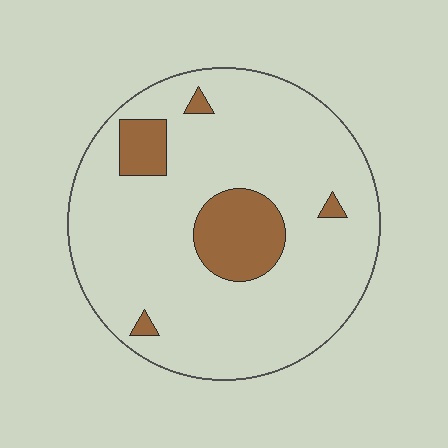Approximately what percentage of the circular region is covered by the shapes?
Approximately 15%.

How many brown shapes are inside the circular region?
5.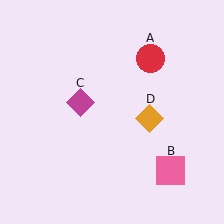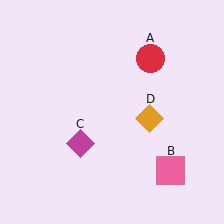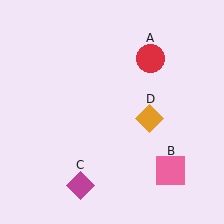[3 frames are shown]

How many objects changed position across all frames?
1 object changed position: magenta diamond (object C).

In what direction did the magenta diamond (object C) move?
The magenta diamond (object C) moved down.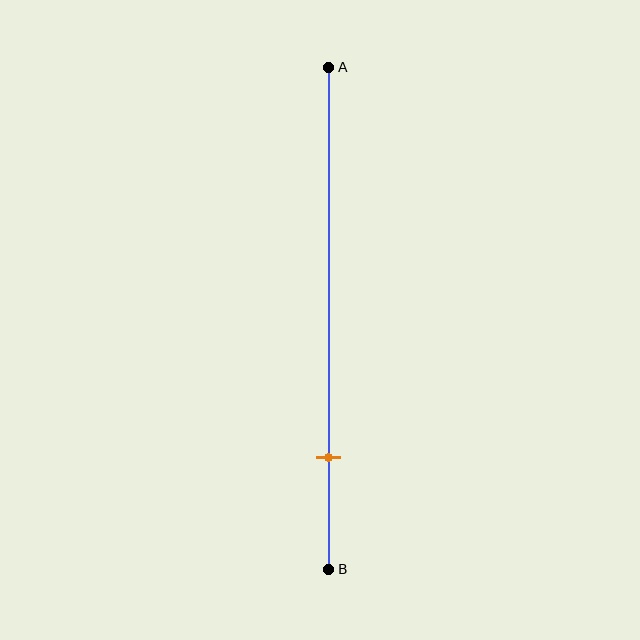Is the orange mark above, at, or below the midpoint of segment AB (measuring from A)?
The orange mark is below the midpoint of segment AB.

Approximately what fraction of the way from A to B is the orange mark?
The orange mark is approximately 80% of the way from A to B.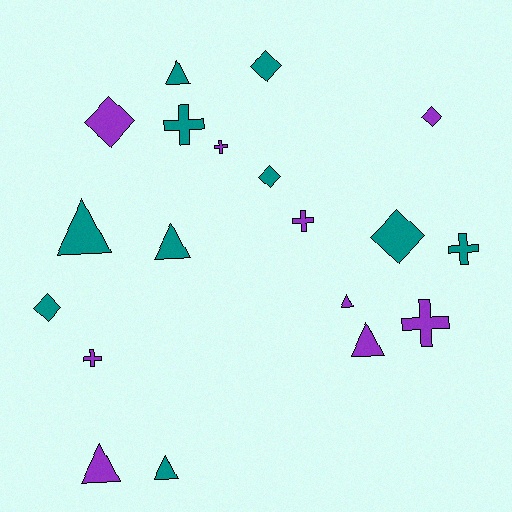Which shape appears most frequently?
Triangle, with 7 objects.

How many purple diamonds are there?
There are 2 purple diamonds.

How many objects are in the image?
There are 19 objects.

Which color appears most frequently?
Teal, with 10 objects.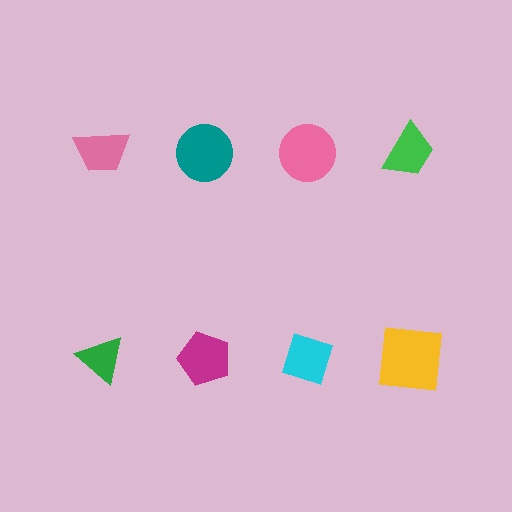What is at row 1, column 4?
A green trapezoid.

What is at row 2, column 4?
A yellow square.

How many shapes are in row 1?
4 shapes.